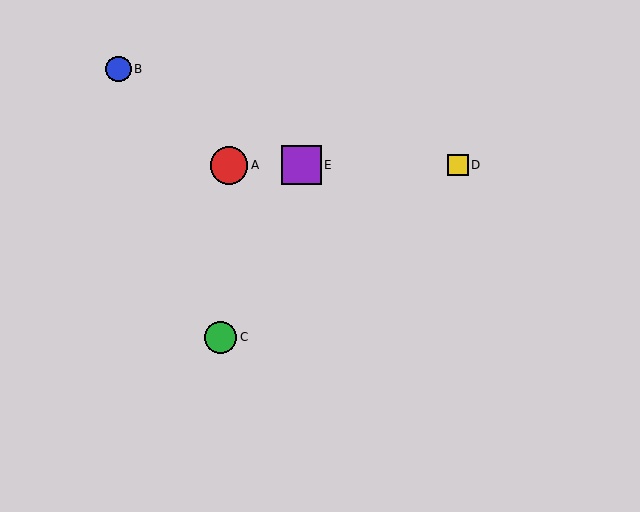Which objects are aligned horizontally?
Objects A, D, E are aligned horizontally.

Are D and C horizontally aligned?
No, D is at y≈165 and C is at y≈337.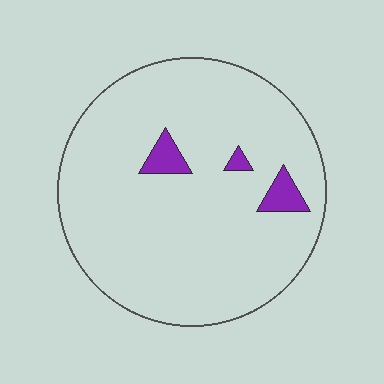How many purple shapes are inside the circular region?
3.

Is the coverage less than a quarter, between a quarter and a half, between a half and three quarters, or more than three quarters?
Less than a quarter.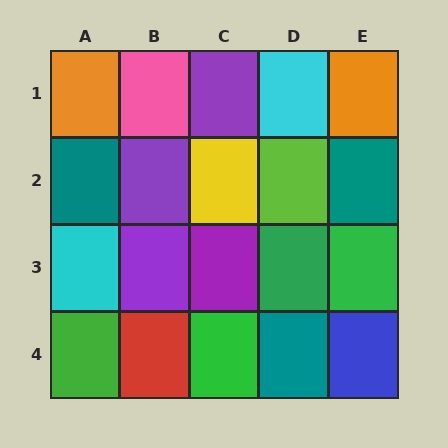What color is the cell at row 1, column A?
Orange.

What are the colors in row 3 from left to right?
Cyan, purple, purple, green, green.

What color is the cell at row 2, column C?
Yellow.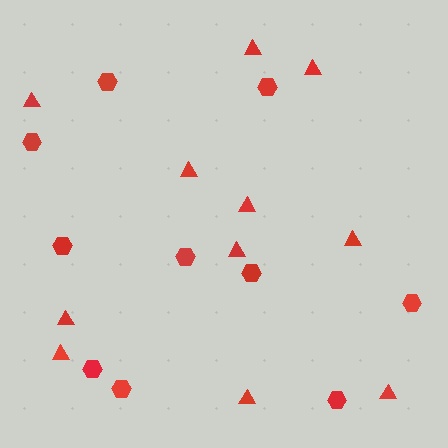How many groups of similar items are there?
There are 2 groups: one group of hexagons (10) and one group of triangles (11).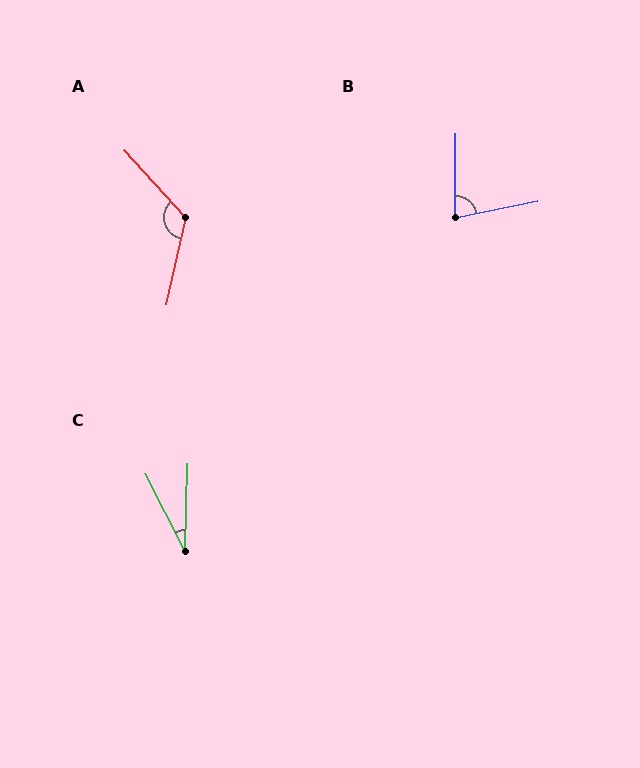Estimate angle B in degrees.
Approximately 78 degrees.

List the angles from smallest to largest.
C (28°), B (78°), A (125°).